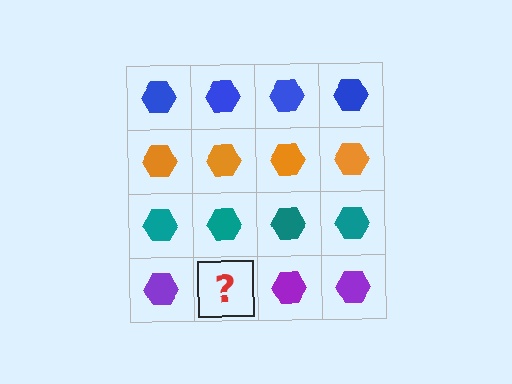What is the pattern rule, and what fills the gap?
The rule is that each row has a consistent color. The gap should be filled with a purple hexagon.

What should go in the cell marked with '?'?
The missing cell should contain a purple hexagon.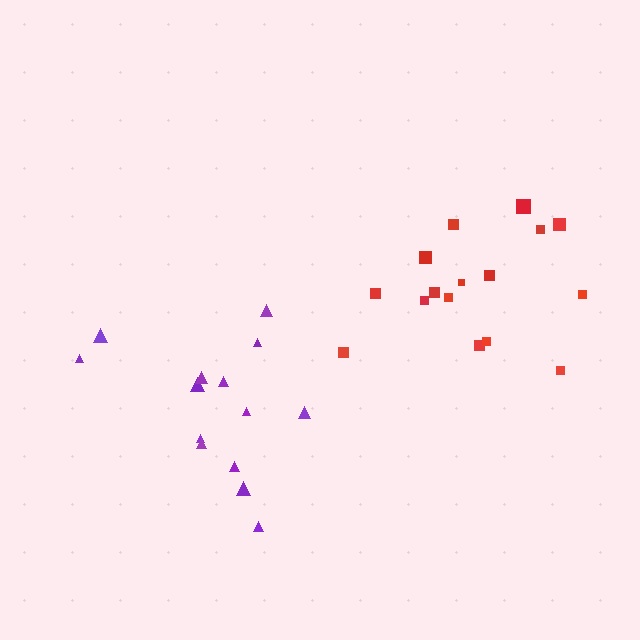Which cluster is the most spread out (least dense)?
Red.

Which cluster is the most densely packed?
Purple.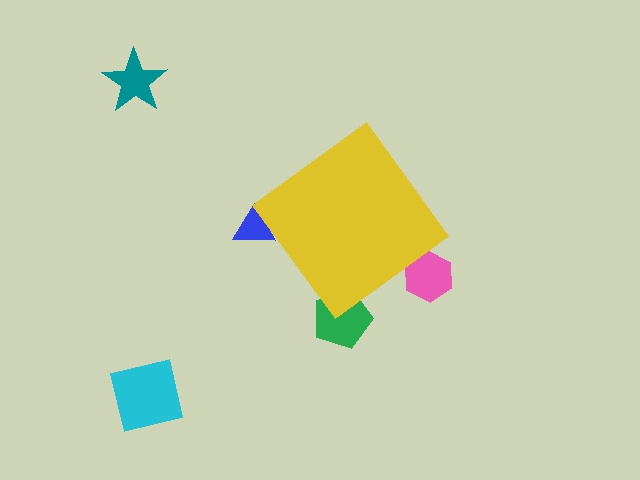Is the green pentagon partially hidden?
Yes, the green pentagon is partially hidden behind the yellow diamond.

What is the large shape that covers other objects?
A yellow diamond.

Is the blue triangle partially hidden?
Yes, the blue triangle is partially hidden behind the yellow diamond.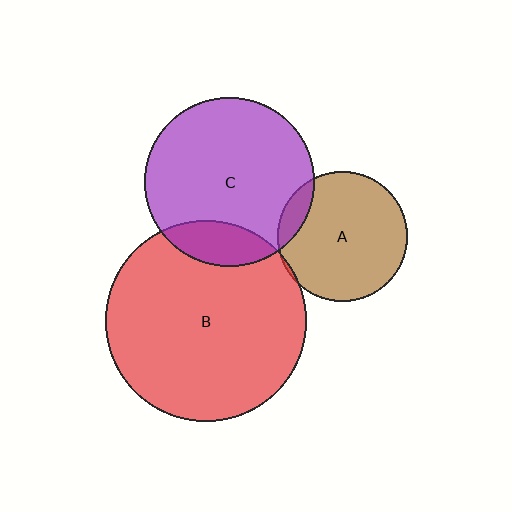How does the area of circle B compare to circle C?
Approximately 1.4 times.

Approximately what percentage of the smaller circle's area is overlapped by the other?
Approximately 5%.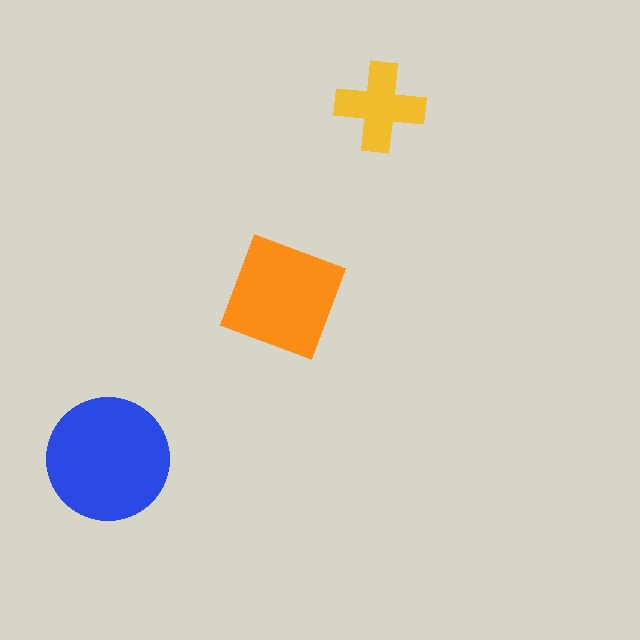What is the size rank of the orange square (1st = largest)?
2nd.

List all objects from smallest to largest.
The yellow cross, the orange square, the blue circle.